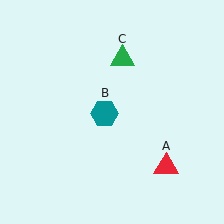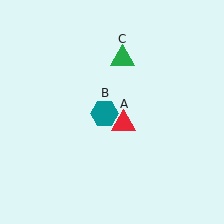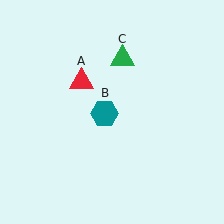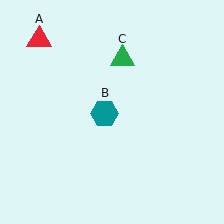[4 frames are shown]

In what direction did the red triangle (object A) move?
The red triangle (object A) moved up and to the left.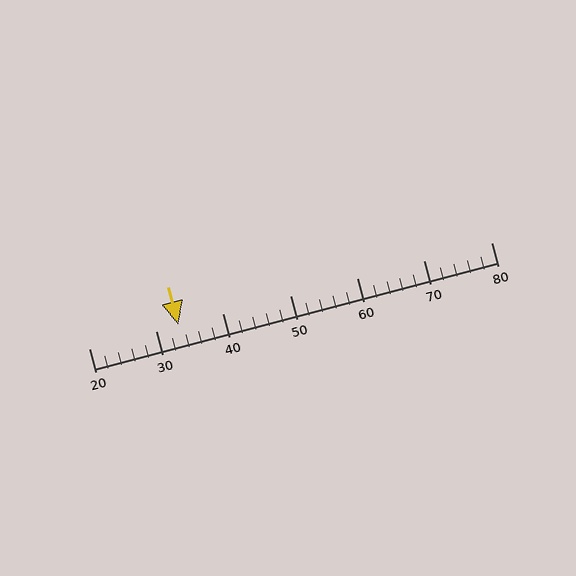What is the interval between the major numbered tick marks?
The major tick marks are spaced 10 units apart.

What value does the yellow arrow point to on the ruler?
The yellow arrow points to approximately 33.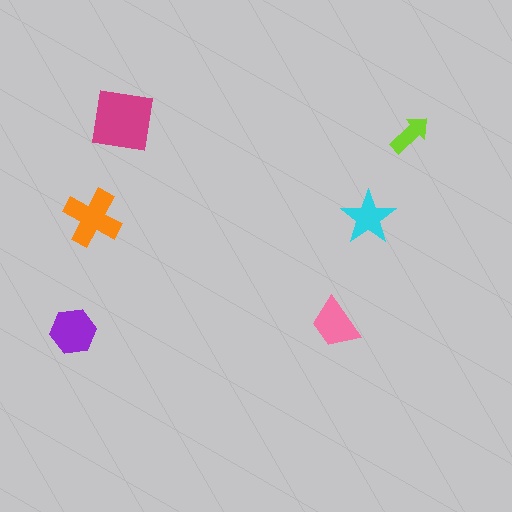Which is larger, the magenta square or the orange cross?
The magenta square.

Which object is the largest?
The magenta square.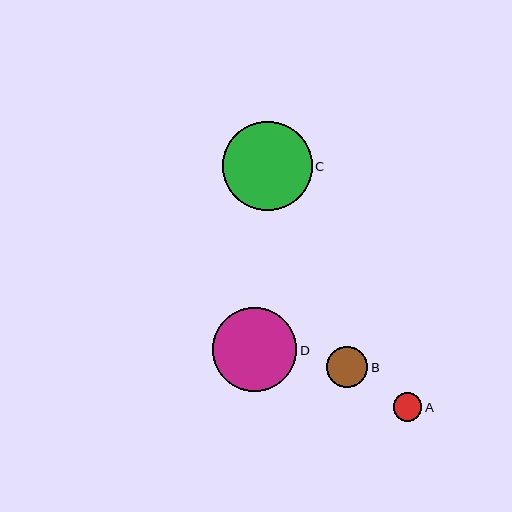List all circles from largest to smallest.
From largest to smallest: C, D, B, A.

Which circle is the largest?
Circle C is the largest with a size of approximately 89 pixels.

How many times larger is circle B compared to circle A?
Circle B is approximately 1.4 times the size of circle A.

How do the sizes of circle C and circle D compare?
Circle C and circle D are approximately the same size.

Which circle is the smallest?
Circle A is the smallest with a size of approximately 29 pixels.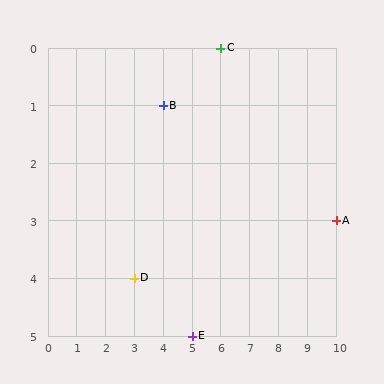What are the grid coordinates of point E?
Point E is at grid coordinates (5, 5).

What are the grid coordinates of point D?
Point D is at grid coordinates (3, 4).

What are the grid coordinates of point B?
Point B is at grid coordinates (4, 1).